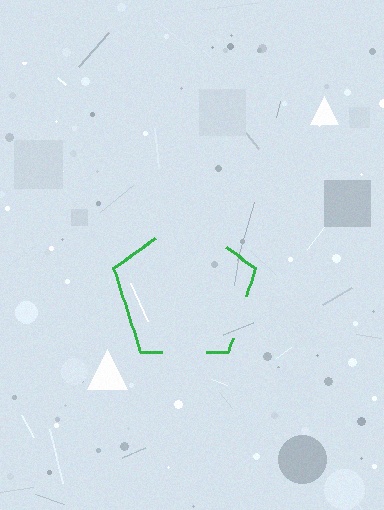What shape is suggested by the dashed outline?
The dashed outline suggests a pentagon.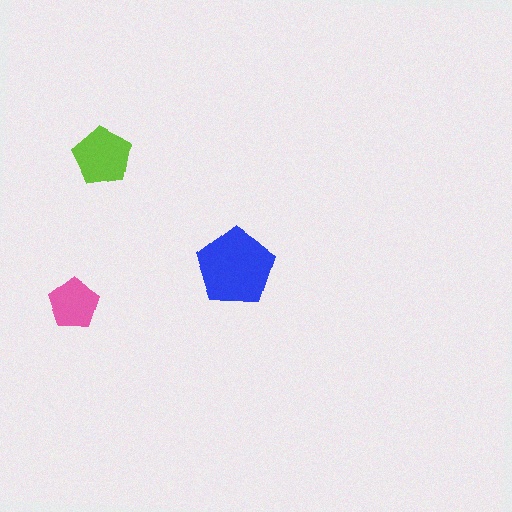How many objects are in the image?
There are 3 objects in the image.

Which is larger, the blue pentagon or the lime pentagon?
The blue one.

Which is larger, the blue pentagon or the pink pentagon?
The blue one.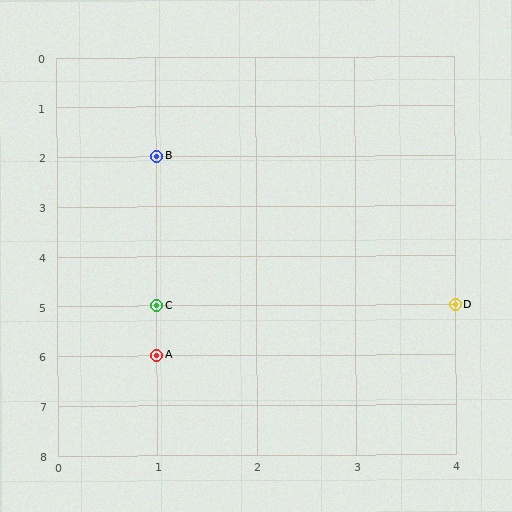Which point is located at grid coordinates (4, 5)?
Point D is at (4, 5).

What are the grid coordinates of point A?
Point A is at grid coordinates (1, 6).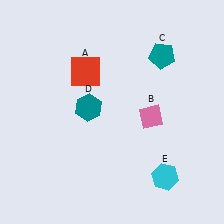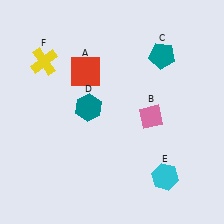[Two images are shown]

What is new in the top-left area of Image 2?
A yellow cross (F) was added in the top-left area of Image 2.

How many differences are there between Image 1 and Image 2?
There is 1 difference between the two images.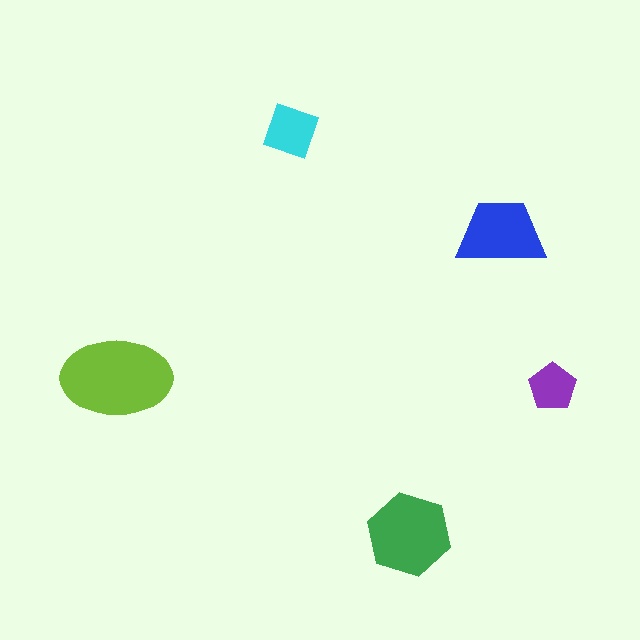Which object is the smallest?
The purple pentagon.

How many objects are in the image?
There are 5 objects in the image.